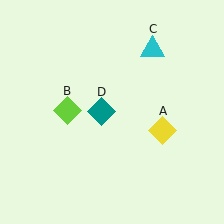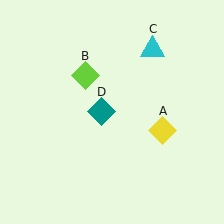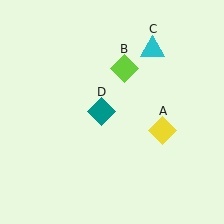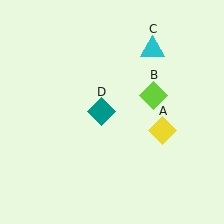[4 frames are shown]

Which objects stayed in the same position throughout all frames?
Yellow diamond (object A) and cyan triangle (object C) and teal diamond (object D) remained stationary.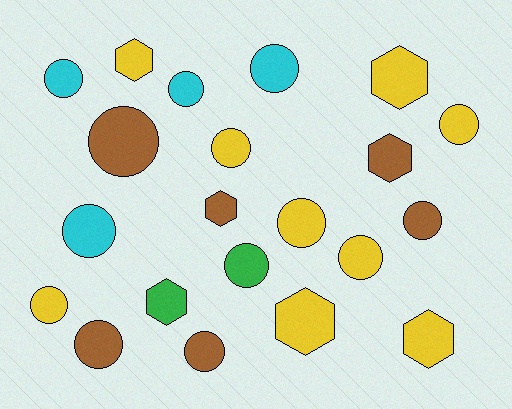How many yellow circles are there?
There are 5 yellow circles.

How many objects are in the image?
There are 21 objects.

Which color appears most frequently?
Yellow, with 9 objects.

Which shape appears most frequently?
Circle, with 14 objects.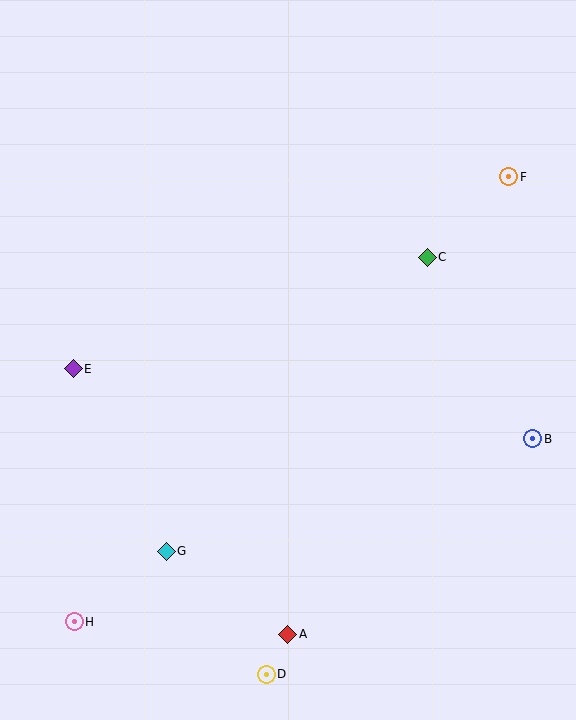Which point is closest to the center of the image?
Point C at (427, 257) is closest to the center.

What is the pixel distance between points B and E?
The distance between B and E is 464 pixels.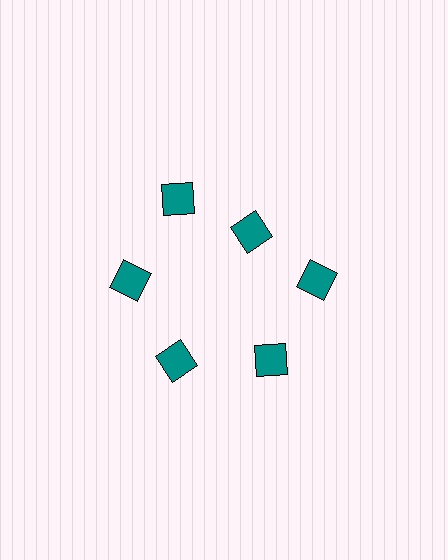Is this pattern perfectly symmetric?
No. The 6 teal diamonds are arranged in a ring, but one element near the 1 o'clock position is pulled inward toward the center, breaking the 6-fold rotational symmetry.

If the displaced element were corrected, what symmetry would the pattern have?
It would have 6-fold rotational symmetry — the pattern would map onto itself every 60 degrees.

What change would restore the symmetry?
The symmetry would be restored by moving it outward, back onto the ring so that all 6 diamonds sit at equal angles and equal distance from the center.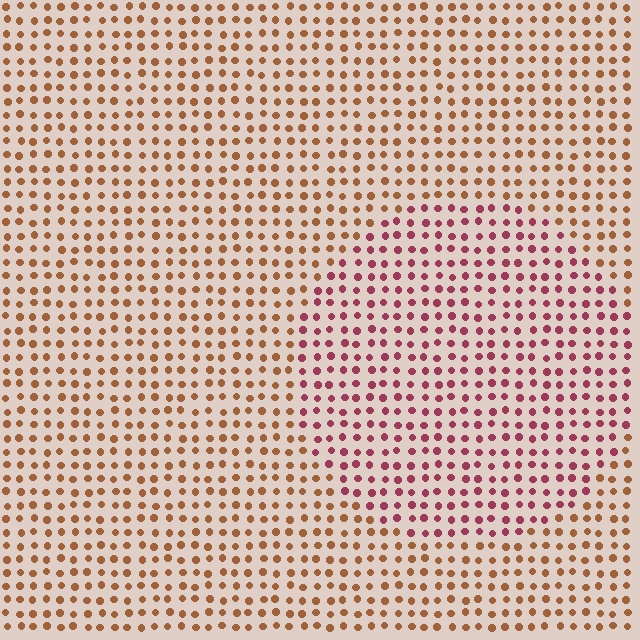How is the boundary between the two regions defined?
The boundary is defined purely by a slight shift in hue (about 42 degrees). Spacing, size, and orientation are identical on both sides.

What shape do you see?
I see a circle.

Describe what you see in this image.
The image is filled with small brown elements in a uniform arrangement. A circle-shaped region is visible where the elements are tinted to a slightly different hue, forming a subtle color boundary.